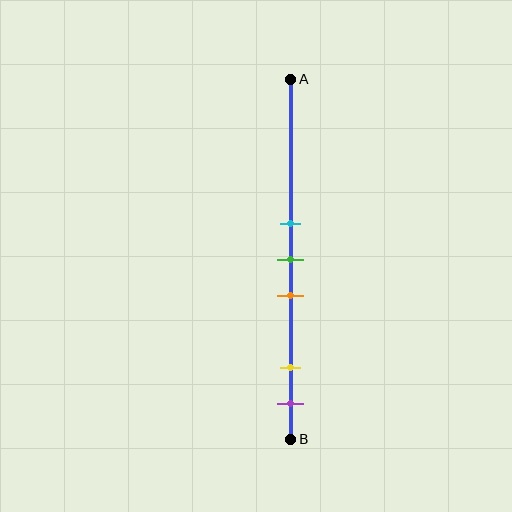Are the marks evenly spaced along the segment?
No, the marks are not evenly spaced.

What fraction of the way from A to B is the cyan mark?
The cyan mark is approximately 40% (0.4) of the way from A to B.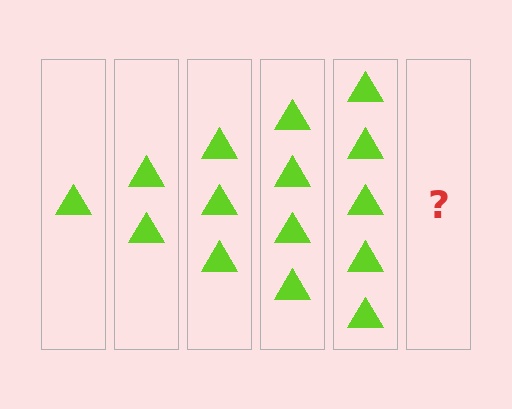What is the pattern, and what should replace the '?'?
The pattern is that each step adds one more triangle. The '?' should be 6 triangles.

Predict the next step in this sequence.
The next step is 6 triangles.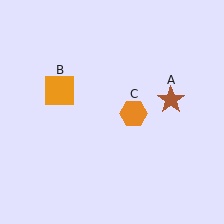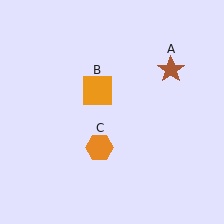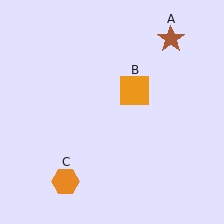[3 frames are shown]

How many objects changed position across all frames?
3 objects changed position: brown star (object A), orange square (object B), orange hexagon (object C).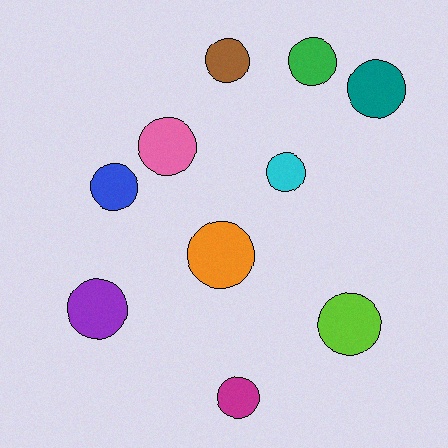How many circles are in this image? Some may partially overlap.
There are 10 circles.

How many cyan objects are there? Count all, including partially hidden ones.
There is 1 cyan object.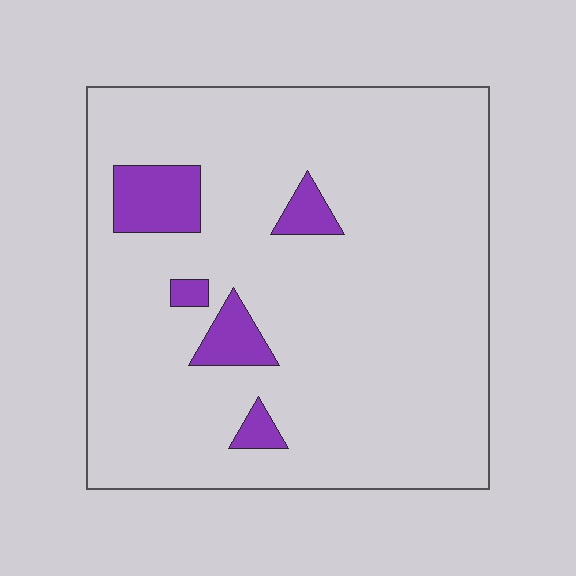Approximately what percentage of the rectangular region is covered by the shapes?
Approximately 10%.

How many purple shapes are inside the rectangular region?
5.